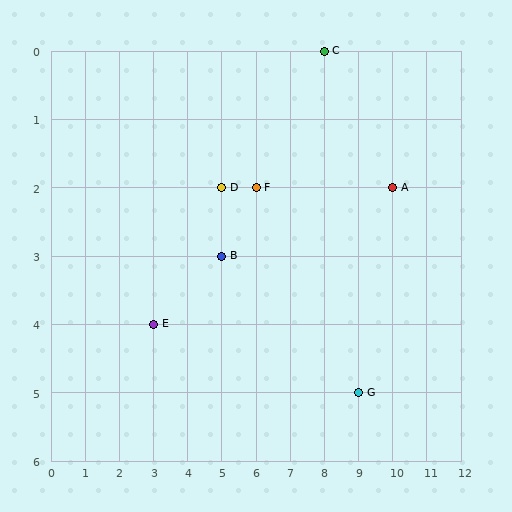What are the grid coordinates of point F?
Point F is at grid coordinates (6, 2).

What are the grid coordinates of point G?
Point G is at grid coordinates (9, 5).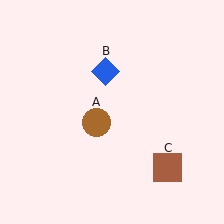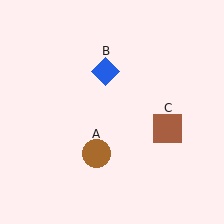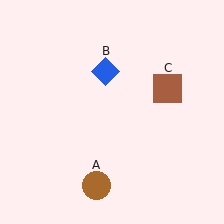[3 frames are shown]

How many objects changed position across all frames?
2 objects changed position: brown circle (object A), brown square (object C).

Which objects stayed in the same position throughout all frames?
Blue diamond (object B) remained stationary.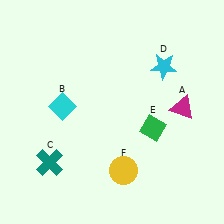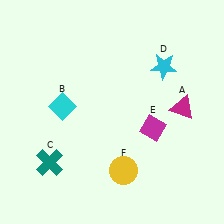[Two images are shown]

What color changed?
The diamond (E) changed from green in Image 1 to magenta in Image 2.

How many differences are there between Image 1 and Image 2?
There is 1 difference between the two images.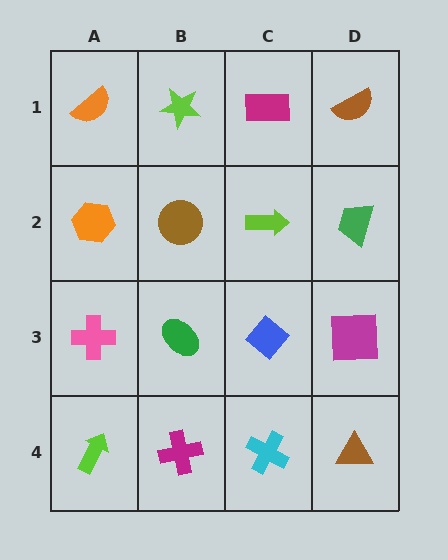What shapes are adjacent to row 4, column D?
A magenta square (row 3, column D), a cyan cross (row 4, column C).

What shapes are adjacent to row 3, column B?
A brown circle (row 2, column B), a magenta cross (row 4, column B), a pink cross (row 3, column A), a blue diamond (row 3, column C).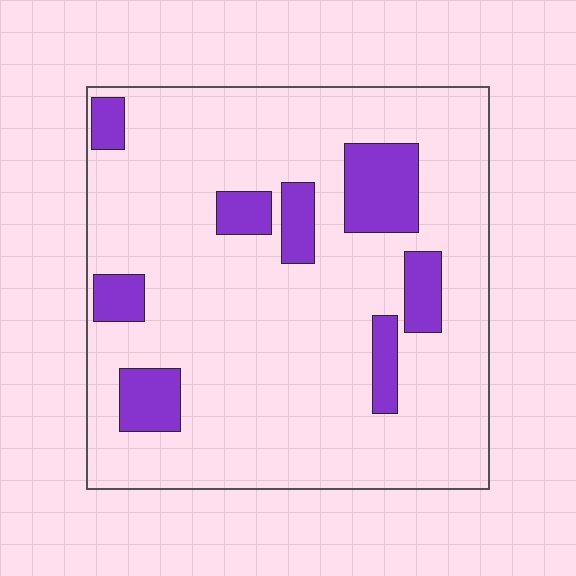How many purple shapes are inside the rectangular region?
8.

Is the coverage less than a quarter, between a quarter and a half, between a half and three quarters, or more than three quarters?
Less than a quarter.